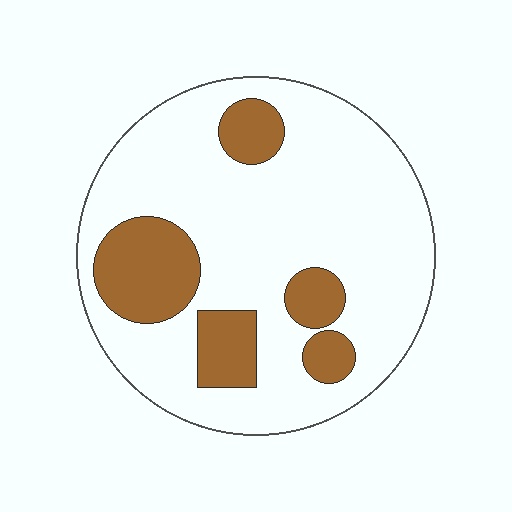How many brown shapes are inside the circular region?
5.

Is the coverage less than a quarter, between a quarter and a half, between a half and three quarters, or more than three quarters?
Less than a quarter.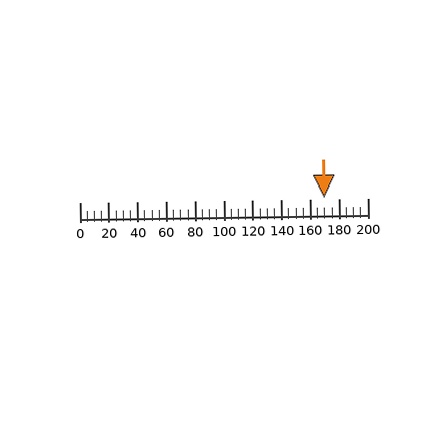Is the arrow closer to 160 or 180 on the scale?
The arrow is closer to 180.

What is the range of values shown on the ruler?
The ruler shows values from 0 to 200.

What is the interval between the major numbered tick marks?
The major tick marks are spaced 20 units apart.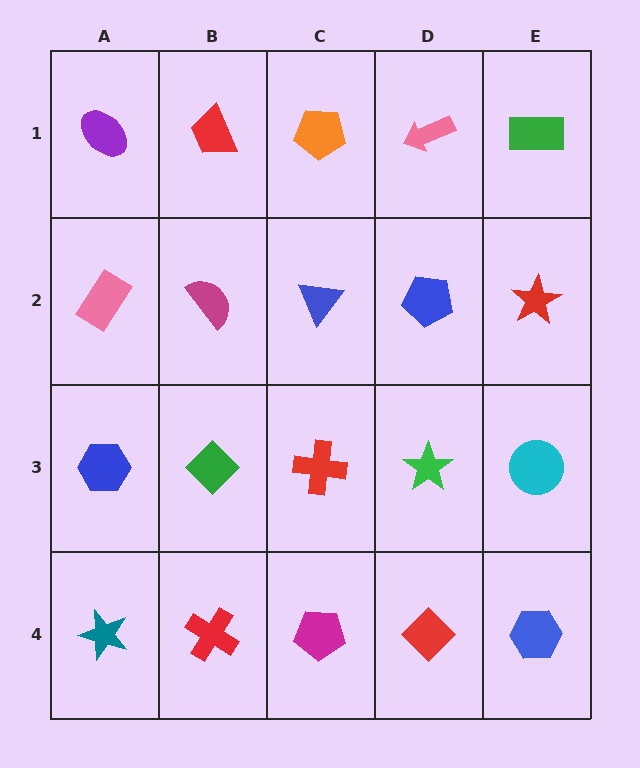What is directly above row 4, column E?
A cyan circle.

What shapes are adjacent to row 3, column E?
A red star (row 2, column E), a blue hexagon (row 4, column E), a green star (row 3, column D).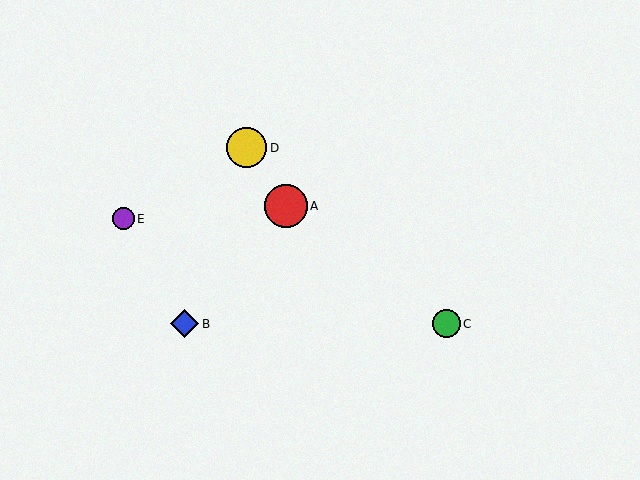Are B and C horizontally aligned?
Yes, both are at y≈324.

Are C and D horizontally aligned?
No, C is at y≈324 and D is at y≈148.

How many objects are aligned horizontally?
2 objects (B, C) are aligned horizontally.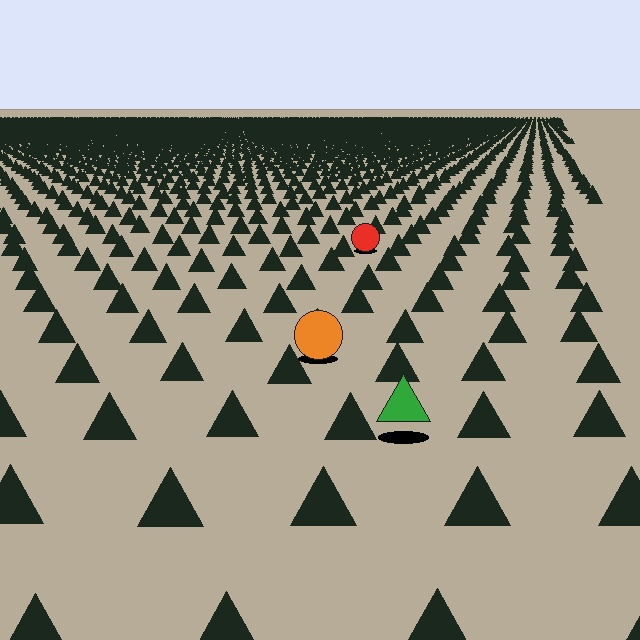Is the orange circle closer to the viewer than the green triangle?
No. The green triangle is closer — you can tell from the texture gradient: the ground texture is coarser near it.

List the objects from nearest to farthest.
From nearest to farthest: the green triangle, the orange circle, the red circle.